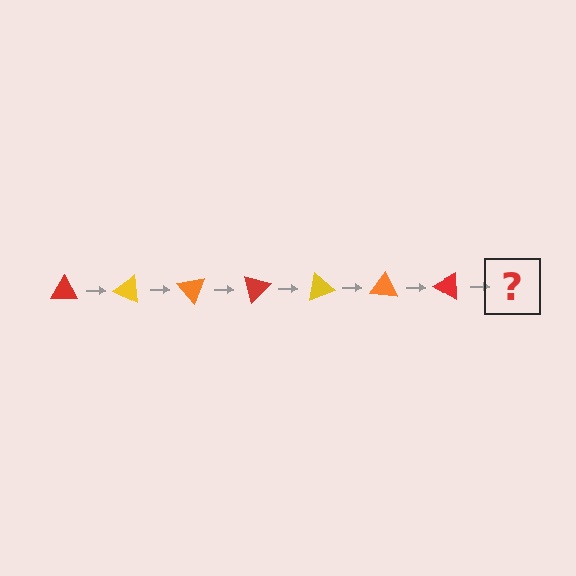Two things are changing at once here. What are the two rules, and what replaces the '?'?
The two rules are that it rotates 25 degrees each step and the color cycles through red, yellow, and orange. The '?' should be a yellow triangle, rotated 175 degrees from the start.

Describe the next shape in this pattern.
It should be a yellow triangle, rotated 175 degrees from the start.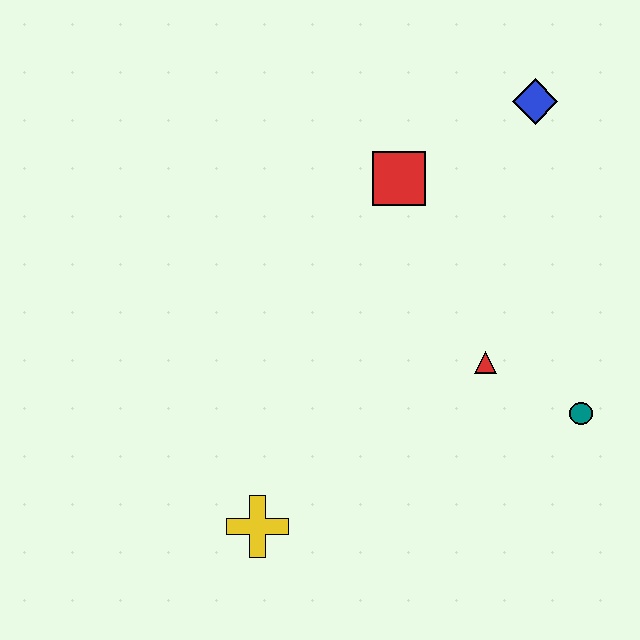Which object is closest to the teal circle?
The red triangle is closest to the teal circle.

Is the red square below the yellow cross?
No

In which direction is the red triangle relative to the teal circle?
The red triangle is to the left of the teal circle.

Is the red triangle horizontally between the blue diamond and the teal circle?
No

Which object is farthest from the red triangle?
The yellow cross is farthest from the red triangle.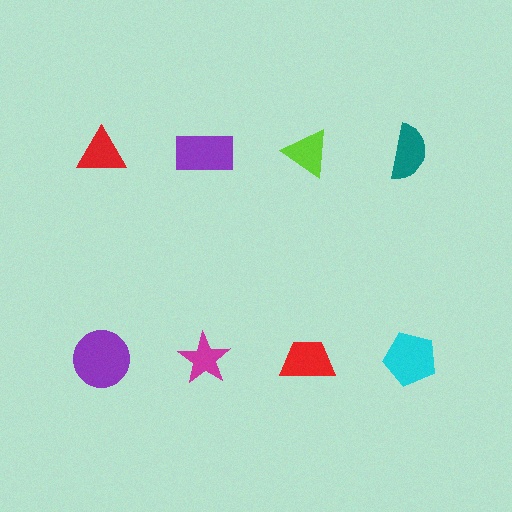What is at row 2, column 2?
A magenta star.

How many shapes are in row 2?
4 shapes.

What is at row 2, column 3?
A red trapezoid.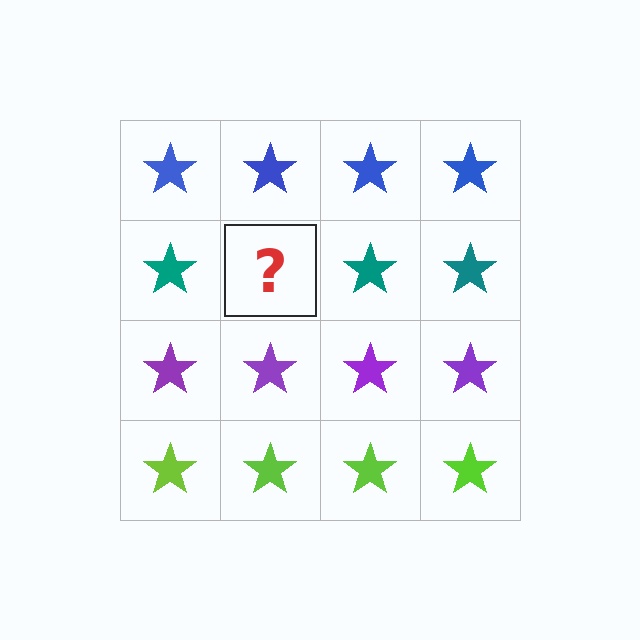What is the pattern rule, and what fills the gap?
The rule is that each row has a consistent color. The gap should be filled with a teal star.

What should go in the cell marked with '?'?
The missing cell should contain a teal star.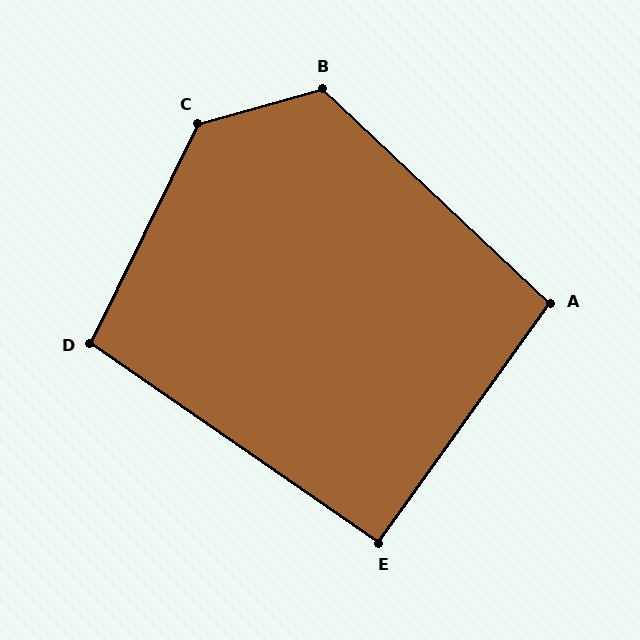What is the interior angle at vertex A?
Approximately 98 degrees (obtuse).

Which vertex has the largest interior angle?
C, at approximately 132 degrees.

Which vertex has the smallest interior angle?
E, at approximately 91 degrees.